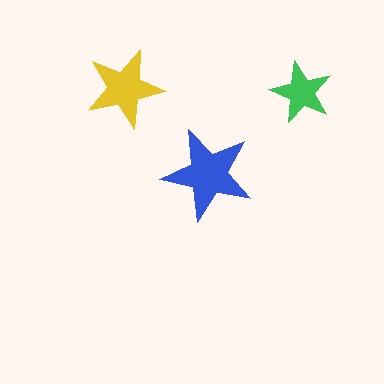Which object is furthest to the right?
The green star is rightmost.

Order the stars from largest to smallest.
the blue one, the yellow one, the green one.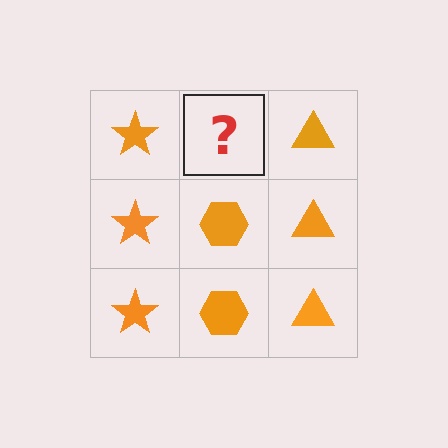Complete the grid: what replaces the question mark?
The question mark should be replaced with an orange hexagon.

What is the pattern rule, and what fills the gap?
The rule is that each column has a consistent shape. The gap should be filled with an orange hexagon.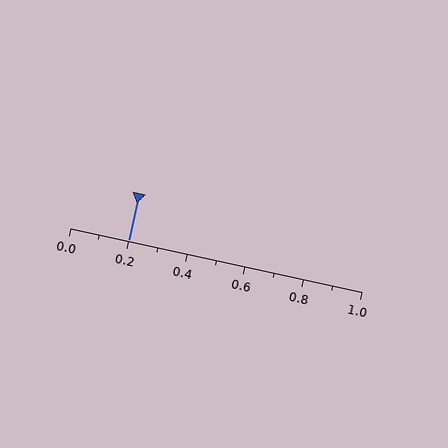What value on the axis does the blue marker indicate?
The marker indicates approximately 0.2.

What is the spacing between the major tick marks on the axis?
The major ticks are spaced 0.2 apart.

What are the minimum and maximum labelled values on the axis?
The axis runs from 0.0 to 1.0.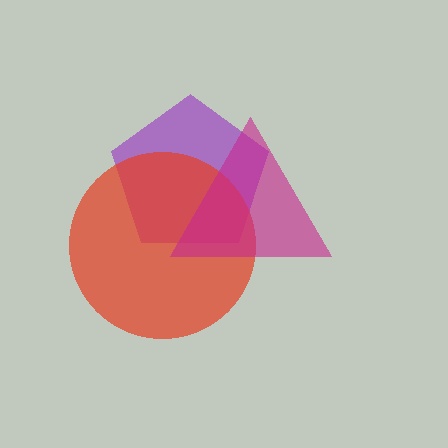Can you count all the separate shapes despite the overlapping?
Yes, there are 3 separate shapes.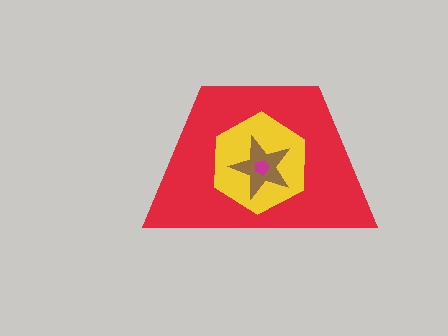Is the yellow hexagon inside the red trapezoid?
Yes.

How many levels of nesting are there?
4.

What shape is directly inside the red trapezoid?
The yellow hexagon.